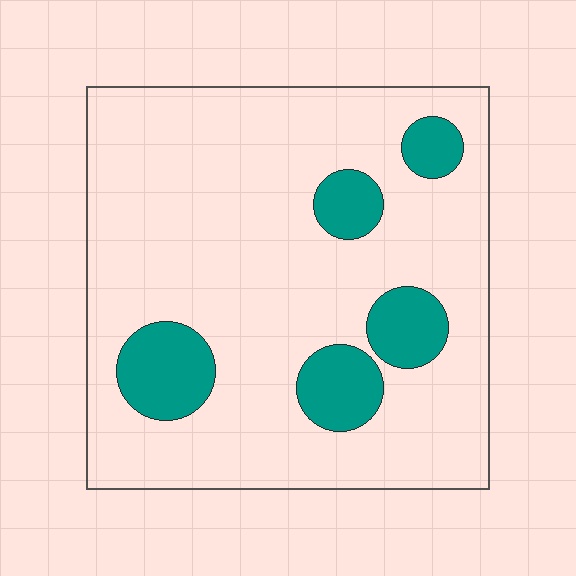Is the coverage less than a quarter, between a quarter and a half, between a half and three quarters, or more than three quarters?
Less than a quarter.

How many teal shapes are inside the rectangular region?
5.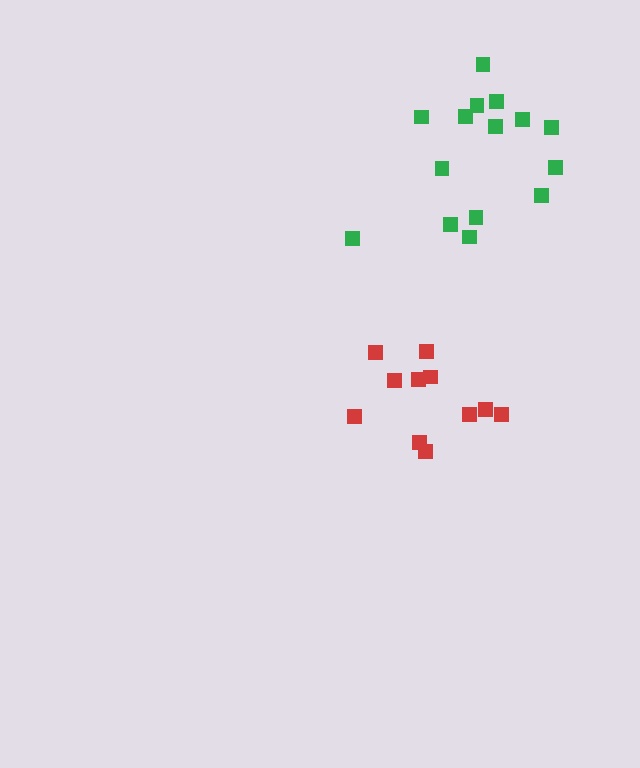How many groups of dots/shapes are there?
There are 2 groups.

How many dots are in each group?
Group 1: 11 dots, Group 2: 15 dots (26 total).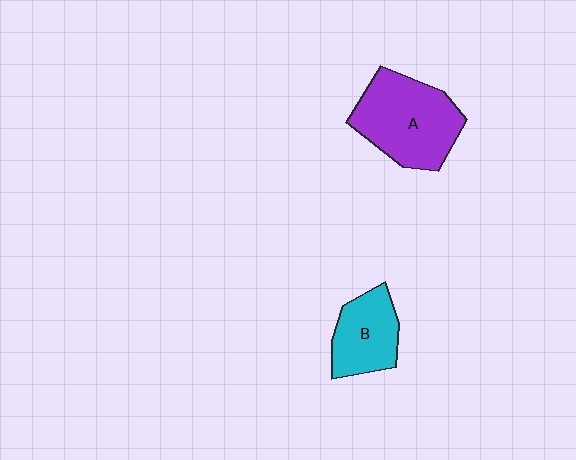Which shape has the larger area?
Shape A (purple).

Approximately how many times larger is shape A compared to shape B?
Approximately 1.6 times.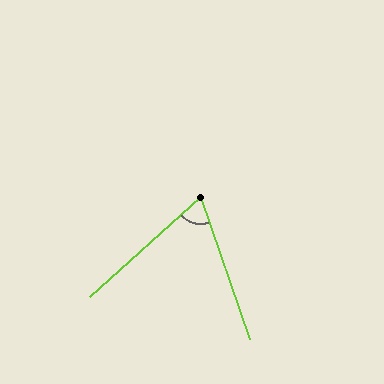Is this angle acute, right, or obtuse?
It is acute.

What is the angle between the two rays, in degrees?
Approximately 67 degrees.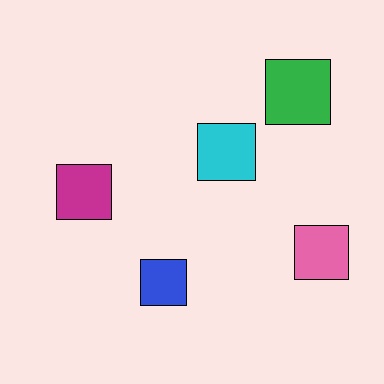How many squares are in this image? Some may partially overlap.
There are 5 squares.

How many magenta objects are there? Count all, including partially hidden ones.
There is 1 magenta object.